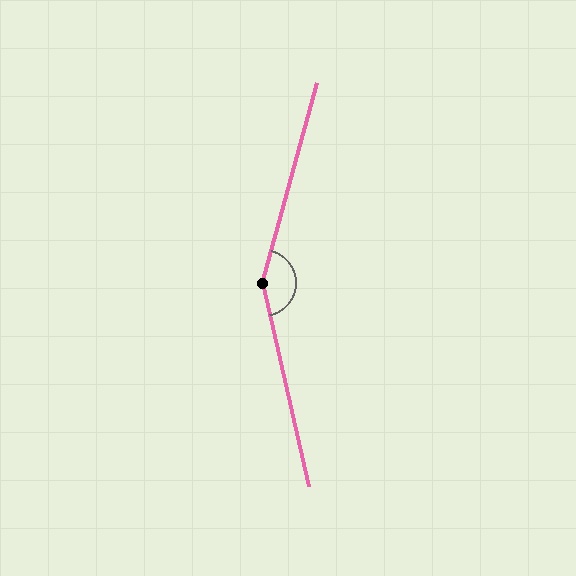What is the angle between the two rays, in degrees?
Approximately 152 degrees.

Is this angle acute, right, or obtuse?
It is obtuse.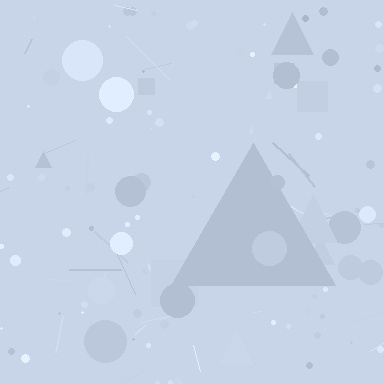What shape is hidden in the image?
A triangle is hidden in the image.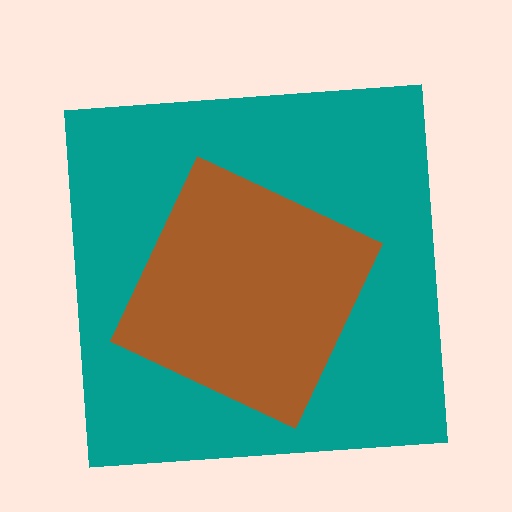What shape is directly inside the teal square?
The brown diamond.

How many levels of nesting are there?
2.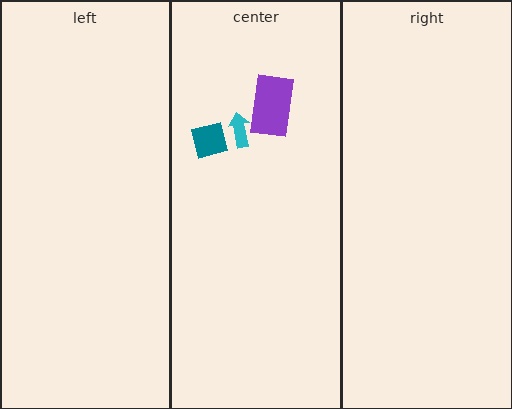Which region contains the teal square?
The center region.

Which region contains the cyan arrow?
The center region.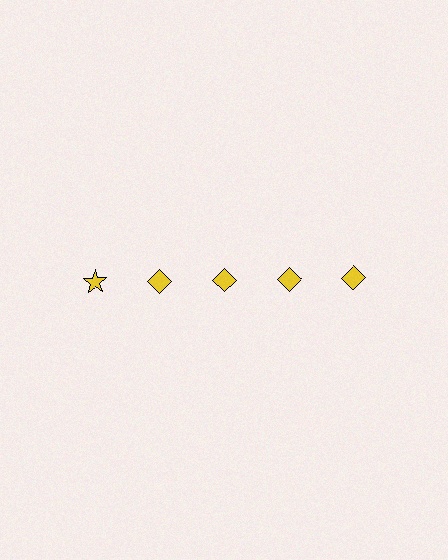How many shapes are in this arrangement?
There are 5 shapes arranged in a grid pattern.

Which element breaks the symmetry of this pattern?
The yellow star in the top row, leftmost column breaks the symmetry. All other shapes are yellow diamonds.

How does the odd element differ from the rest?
It has a different shape: star instead of diamond.